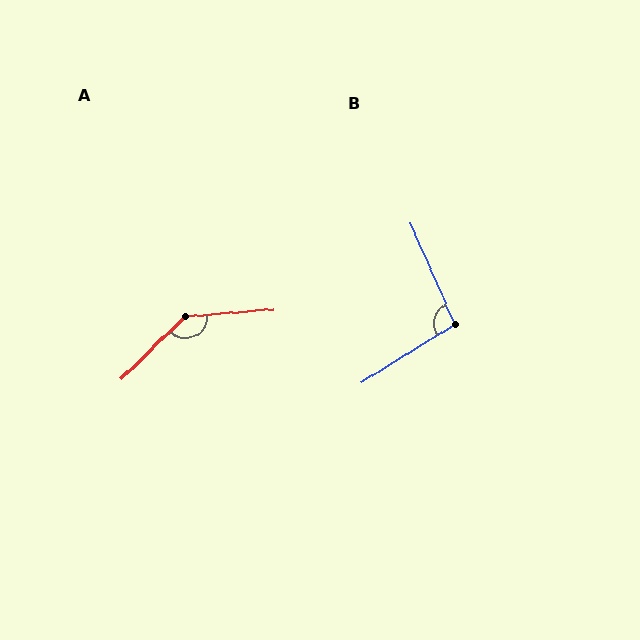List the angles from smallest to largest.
B (98°), A (140°).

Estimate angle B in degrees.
Approximately 98 degrees.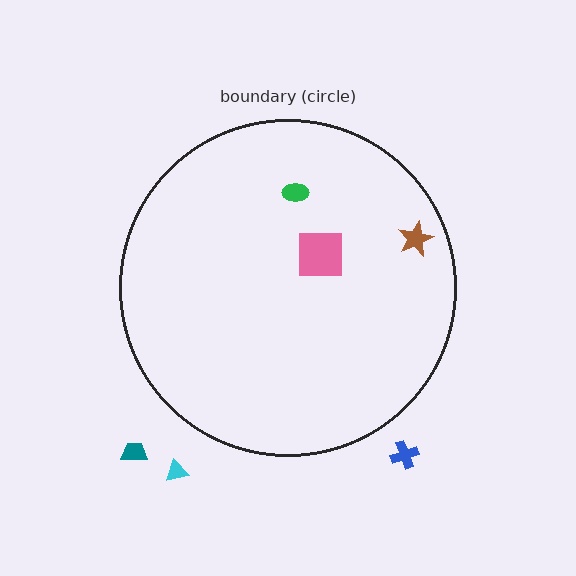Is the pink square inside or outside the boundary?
Inside.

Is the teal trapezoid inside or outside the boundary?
Outside.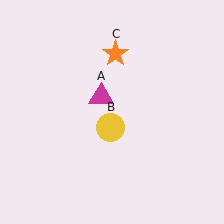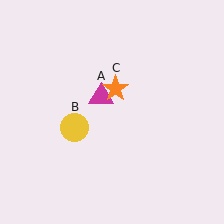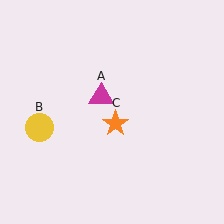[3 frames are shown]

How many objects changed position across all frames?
2 objects changed position: yellow circle (object B), orange star (object C).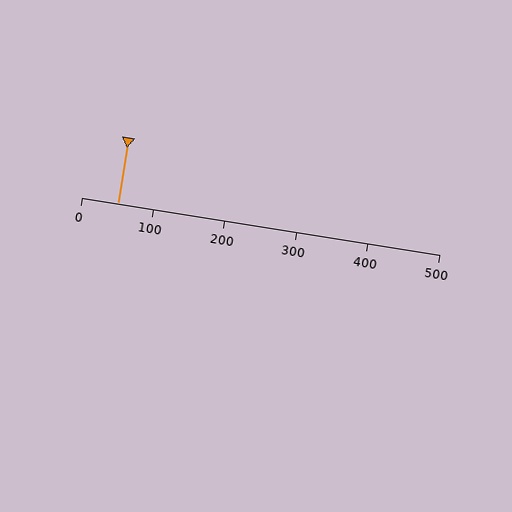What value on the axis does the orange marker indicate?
The marker indicates approximately 50.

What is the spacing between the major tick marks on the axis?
The major ticks are spaced 100 apart.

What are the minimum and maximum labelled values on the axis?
The axis runs from 0 to 500.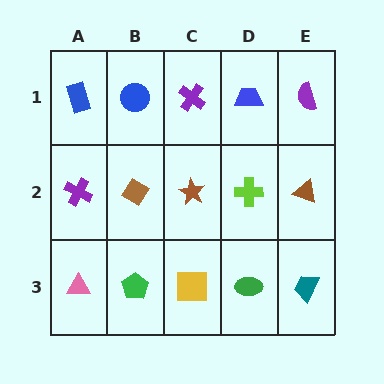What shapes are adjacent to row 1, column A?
A purple cross (row 2, column A), a blue circle (row 1, column B).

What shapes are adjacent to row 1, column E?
A brown triangle (row 2, column E), a blue trapezoid (row 1, column D).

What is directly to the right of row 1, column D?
A purple semicircle.